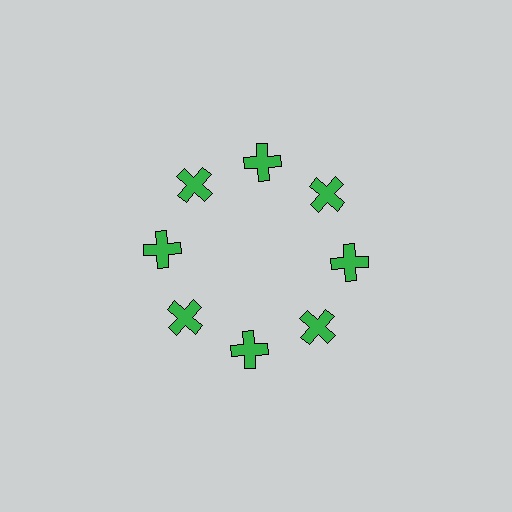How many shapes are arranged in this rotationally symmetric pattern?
There are 8 shapes, arranged in 8 groups of 1.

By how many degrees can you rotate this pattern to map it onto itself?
The pattern maps onto itself every 45 degrees of rotation.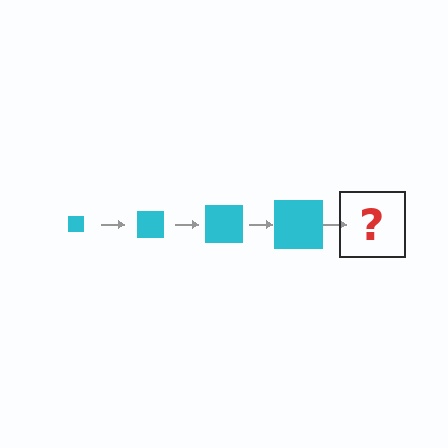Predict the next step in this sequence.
The next step is a cyan square, larger than the previous one.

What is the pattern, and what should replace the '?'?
The pattern is that the square gets progressively larger each step. The '?' should be a cyan square, larger than the previous one.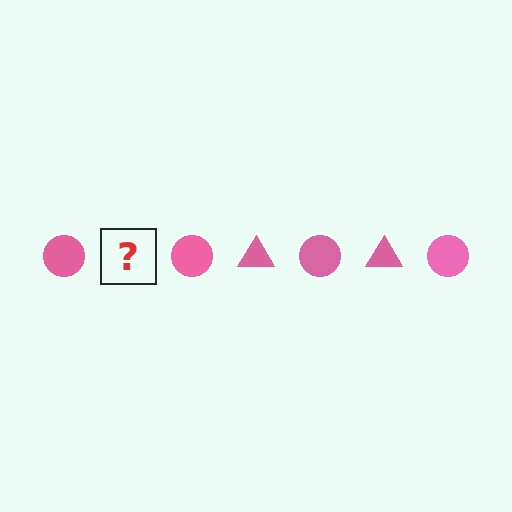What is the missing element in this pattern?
The missing element is a pink triangle.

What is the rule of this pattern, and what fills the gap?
The rule is that the pattern cycles through circle, triangle shapes in pink. The gap should be filled with a pink triangle.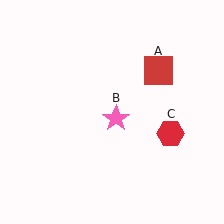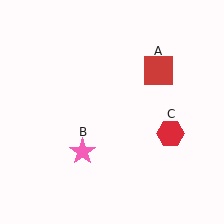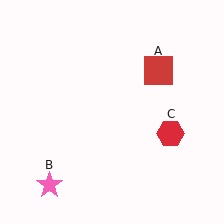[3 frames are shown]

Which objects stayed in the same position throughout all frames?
Red square (object A) and red hexagon (object C) remained stationary.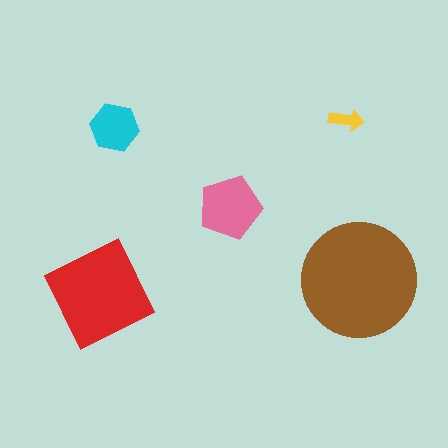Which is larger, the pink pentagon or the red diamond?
The red diamond.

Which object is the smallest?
The yellow arrow.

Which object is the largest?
The brown circle.